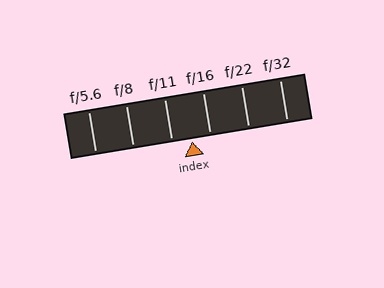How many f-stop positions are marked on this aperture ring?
There are 6 f-stop positions marked.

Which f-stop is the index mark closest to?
The index mark is closest to f/16.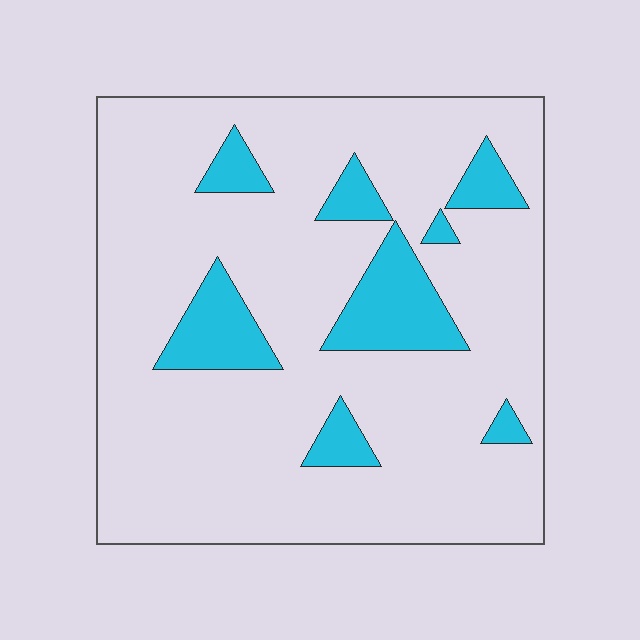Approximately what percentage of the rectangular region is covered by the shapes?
Approximately 15%.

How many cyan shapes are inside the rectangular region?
8.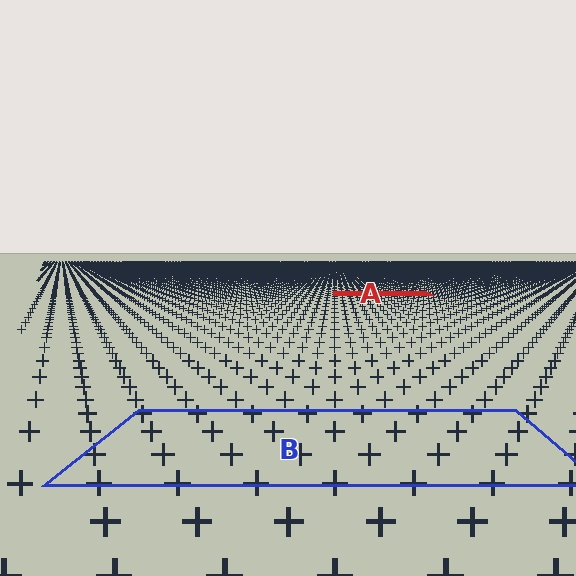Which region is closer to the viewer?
Region B is closer. The texture elements there are larger and more spread out.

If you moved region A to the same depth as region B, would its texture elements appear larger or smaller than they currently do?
They would appear larger. At a closer depth, the same texture elements are projected at a bigger on-screen size.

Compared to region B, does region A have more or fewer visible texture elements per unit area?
Region A has more texture elements per unit area — they are packed more densely because it is farther away.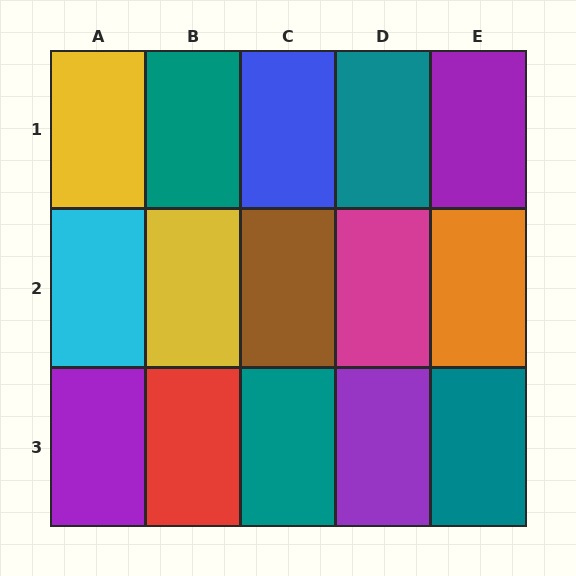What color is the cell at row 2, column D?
Magenta.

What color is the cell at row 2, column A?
Cyan.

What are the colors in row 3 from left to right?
Purple, red, teal, purple, teal.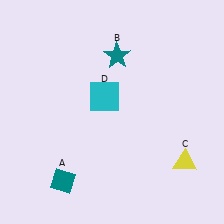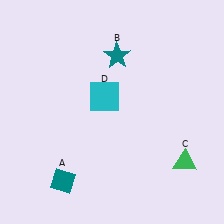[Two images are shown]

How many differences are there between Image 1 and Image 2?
There is 1 difference between the two images.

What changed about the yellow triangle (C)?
In Image 1, C is yellow. In Image 2, it changed to green.